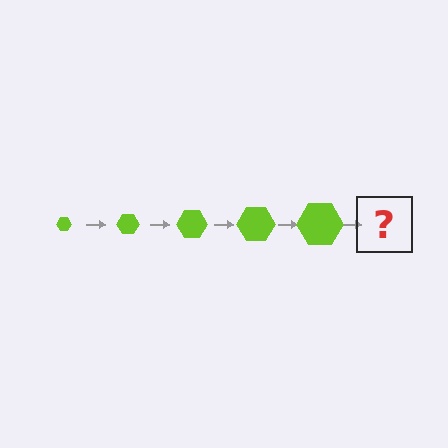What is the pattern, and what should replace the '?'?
The pattern is that the hexagon gets progressively larger each step. The '?' should be a lime hexagon, larger than the previous one.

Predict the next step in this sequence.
The next step is a lime hexagon, larger than the previous one.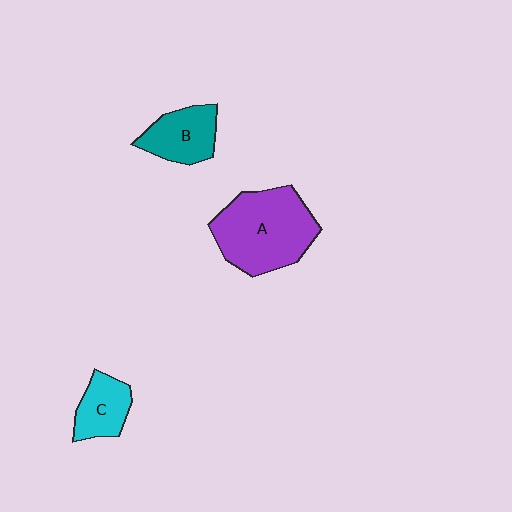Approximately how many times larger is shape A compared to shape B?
Approximately 1.9 times.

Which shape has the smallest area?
Shape C (cyan).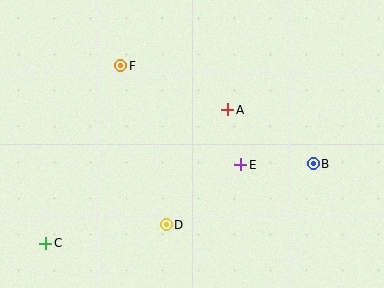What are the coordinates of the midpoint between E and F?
The midpoint between E and F is at (181, 115).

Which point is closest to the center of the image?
Point A at (228, 110) is closest to the center.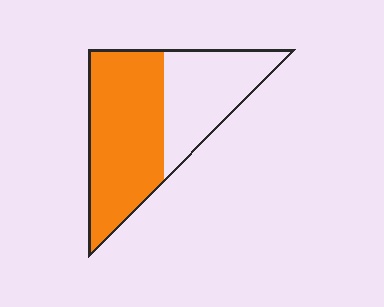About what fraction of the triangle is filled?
About three fifths (3/5).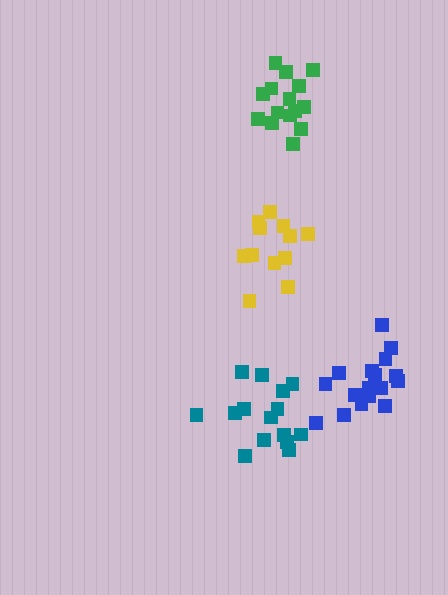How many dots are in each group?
Group 1: 15 dots, Group 2: 15 dots, Group 3: 17 dots, Group 4: 12 dots (59 total).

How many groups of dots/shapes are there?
There are 4 groups.